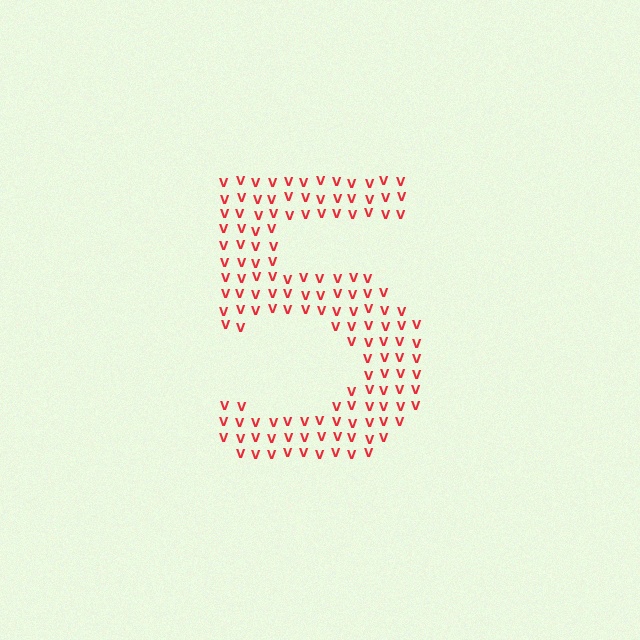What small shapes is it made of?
It is made of small letter V's.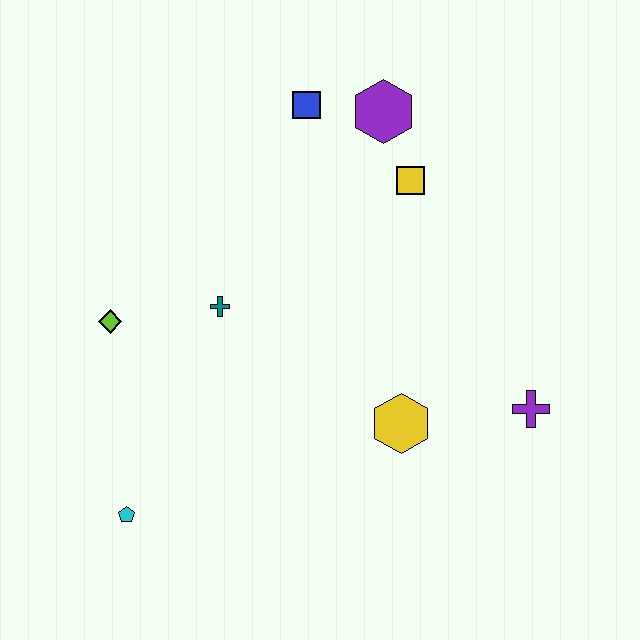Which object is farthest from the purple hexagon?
The cyan pentagon is farthest from the purple hexagon.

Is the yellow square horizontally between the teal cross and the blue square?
No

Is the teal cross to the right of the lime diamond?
Yes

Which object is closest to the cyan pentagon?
The lime diamond is closest to the cyan pentagon.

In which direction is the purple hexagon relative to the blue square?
The purple hexagon is to the right of the blue square.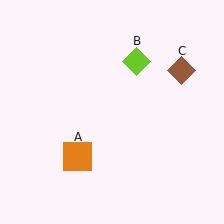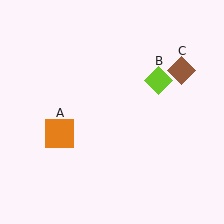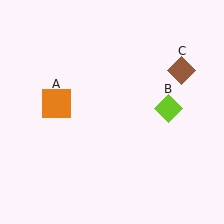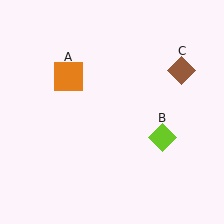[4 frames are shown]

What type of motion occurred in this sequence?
The orange square (object A), lime diamond (object B) rotated clockwise around the center of the scene.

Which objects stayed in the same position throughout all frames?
Brown diamond (object C) remained stationary.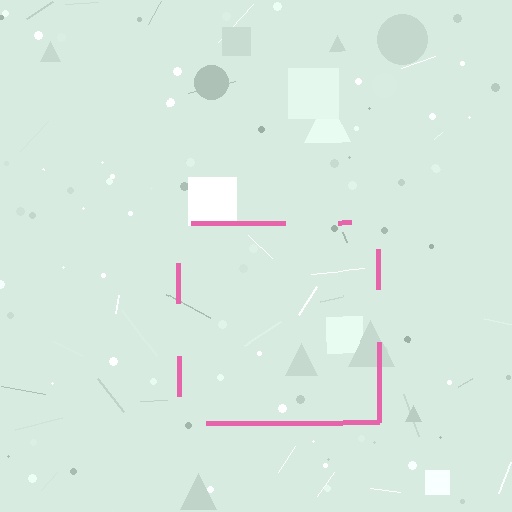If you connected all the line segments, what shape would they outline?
They would outline a square.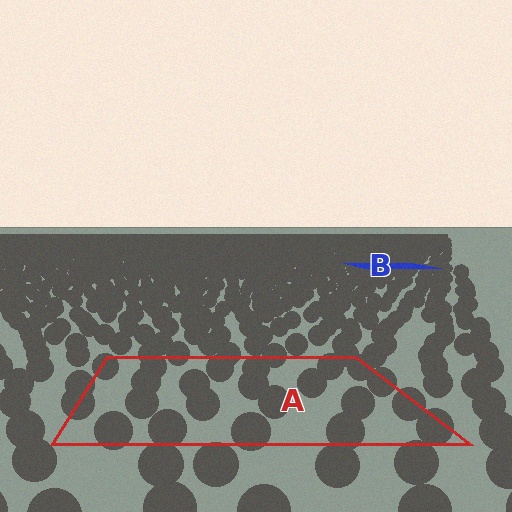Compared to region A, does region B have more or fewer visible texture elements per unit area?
Region B has more texture elements per unit area — they are packed more densely because it is farther away.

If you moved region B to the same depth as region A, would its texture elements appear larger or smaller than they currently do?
They would appear larger. At a closer depth, the same texture elements are projected at a bigger on-screen size.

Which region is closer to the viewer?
Region A is closer. The texture elements there are larger and more spread out.